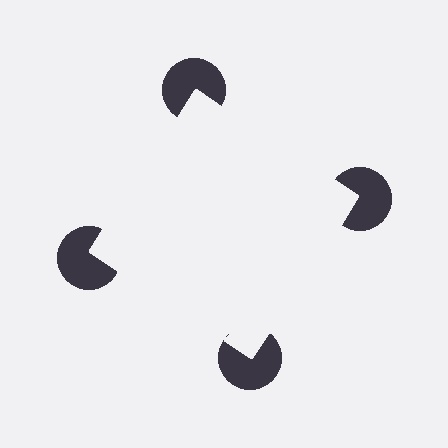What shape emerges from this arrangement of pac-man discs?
An illusory square — its edges are inferred from the aligned wedge cuts in the pac-man discs, not physically drawn.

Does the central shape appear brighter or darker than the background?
It typically appears slightly brighter than the background, even though no actual brightness change is drawn.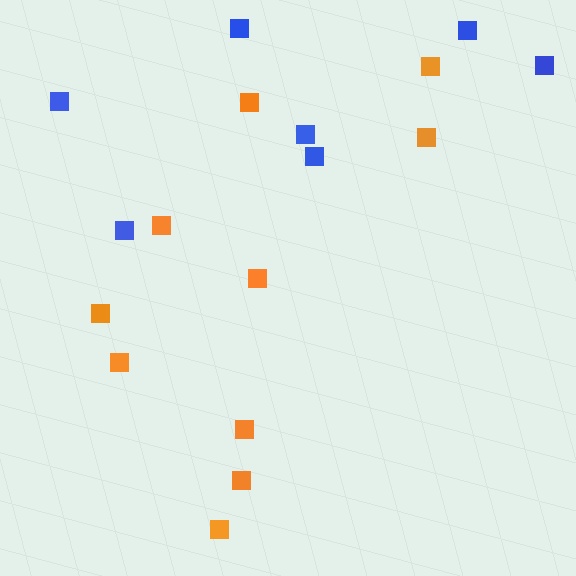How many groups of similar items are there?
There are 2 groups: one group of blue squares (7) and one group of orange squares (10).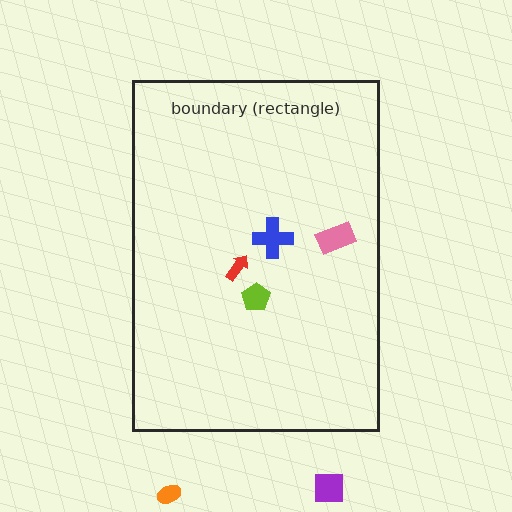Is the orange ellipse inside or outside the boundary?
Outside.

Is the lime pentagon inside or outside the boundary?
Inside.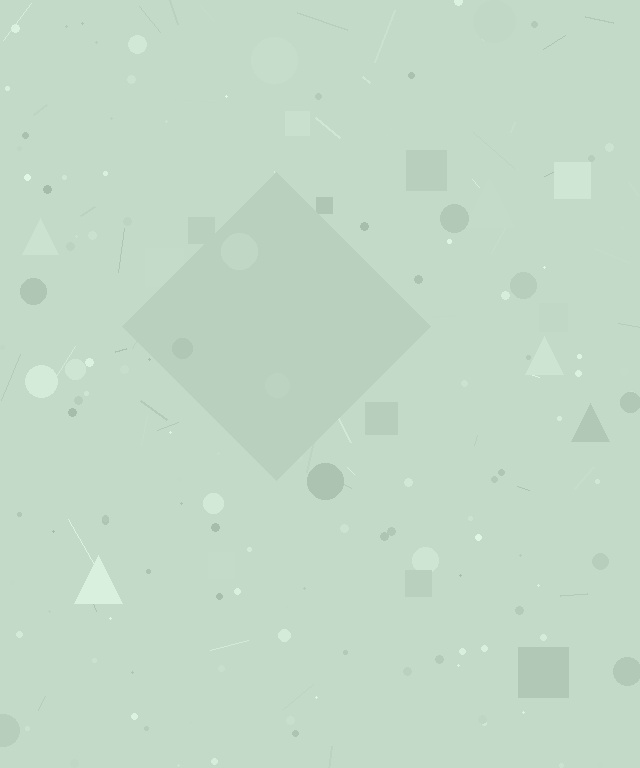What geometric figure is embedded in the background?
A diamond is embedded in the background.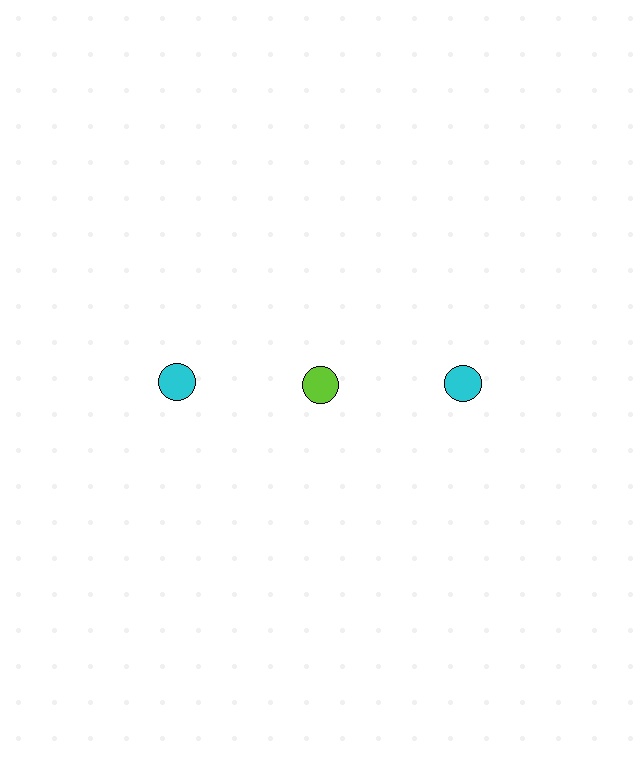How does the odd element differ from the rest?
It has a different color: lime instead of cyan.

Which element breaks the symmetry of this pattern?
The lime circle in the top row, second from left column breaks the symmetry. All other shapes are cyan circles.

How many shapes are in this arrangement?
There are 3 shapes arranged in a grid pattern.